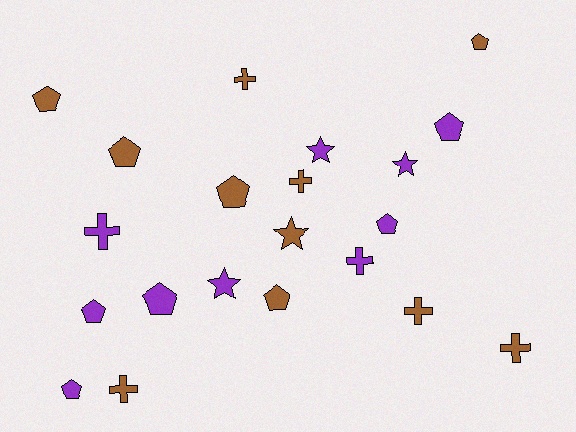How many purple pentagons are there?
There are 5 purple pentagons.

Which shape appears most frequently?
Pentagon, with 10 objects.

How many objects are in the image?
There are 21 objects.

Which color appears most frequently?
Brown, with 11 objects.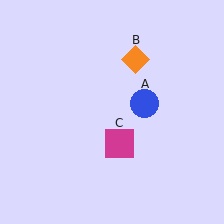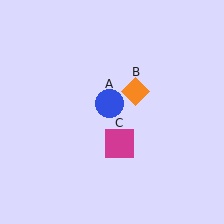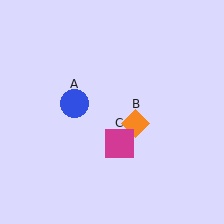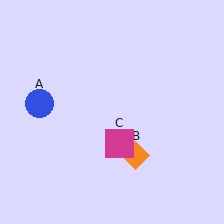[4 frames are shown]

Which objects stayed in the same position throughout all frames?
Magenta square (object C) remained stationary.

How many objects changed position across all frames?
2 objects changed position: blue circle (object A), orange diamond (object B).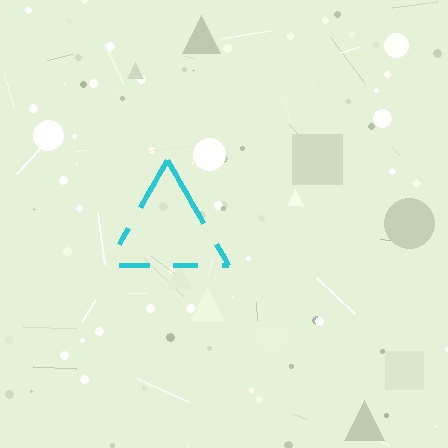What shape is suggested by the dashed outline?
The dashed outline suggests a triangle.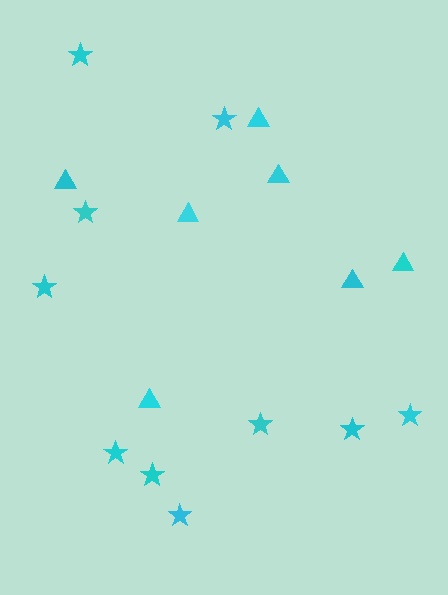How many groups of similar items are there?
There are 2 groups: one group of triangles (7) and one group of stars (10).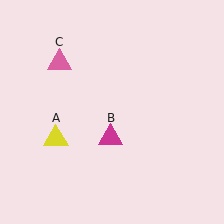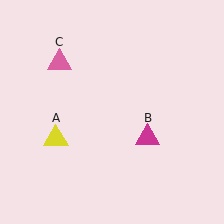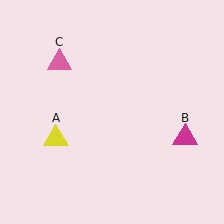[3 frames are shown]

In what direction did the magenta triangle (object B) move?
The magenta triangle (object B) moved right.